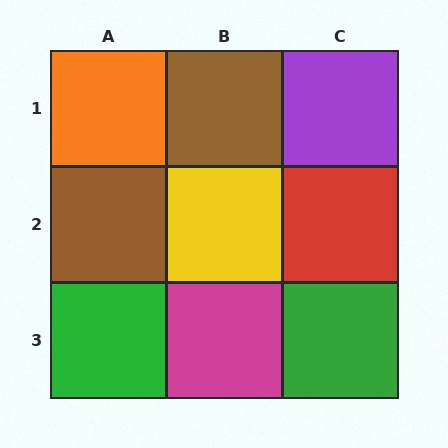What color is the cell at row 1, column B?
Brown.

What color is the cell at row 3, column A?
Green.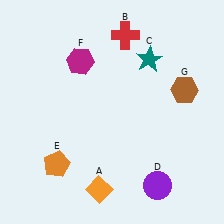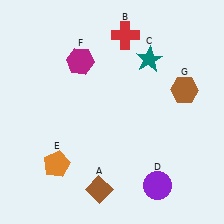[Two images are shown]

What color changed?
The diamond (A) changed from orange in Image 1 to brown in Image 2.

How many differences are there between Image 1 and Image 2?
There is 1 difference between the two images.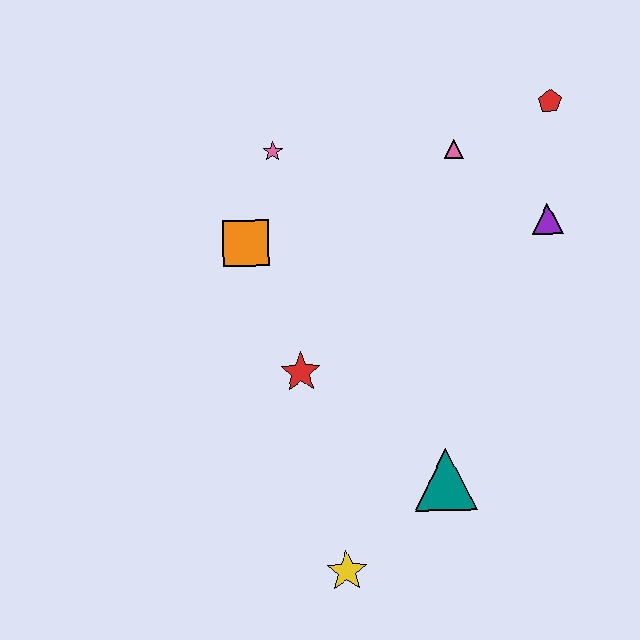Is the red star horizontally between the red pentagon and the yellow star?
No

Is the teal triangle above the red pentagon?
No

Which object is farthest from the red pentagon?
The yellow star is farthest from the red pentagon.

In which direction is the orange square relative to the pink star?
The orange square is below the pink star.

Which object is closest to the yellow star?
The teal triangle is closest to the yellow star.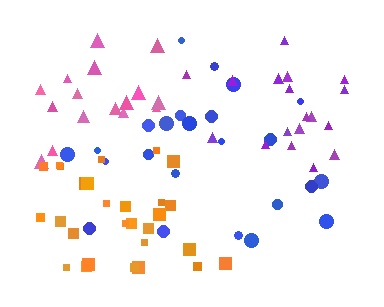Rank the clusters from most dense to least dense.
purple, orange, pink, blue.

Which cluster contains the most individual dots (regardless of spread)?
Orange (28).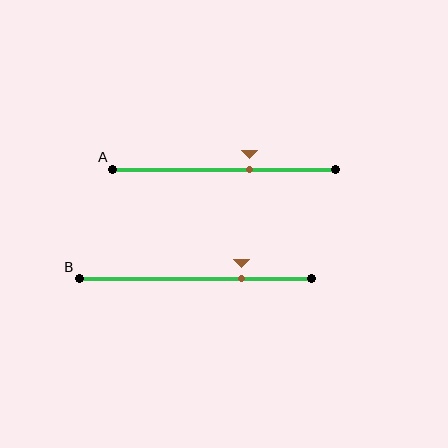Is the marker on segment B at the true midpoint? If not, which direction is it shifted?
No, the marker on segment B is shifted to the right by about 20% of the segment length.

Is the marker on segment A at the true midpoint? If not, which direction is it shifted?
No, the marker on segment A is shifted to the right by about 11% of the segment length.